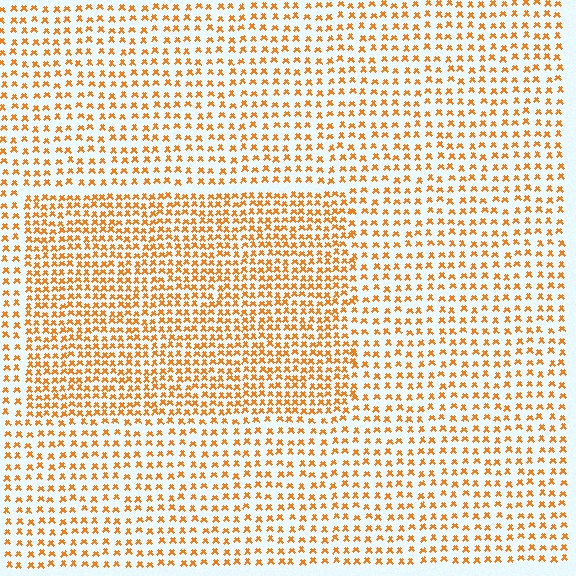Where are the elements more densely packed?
The elements are more densely packed inside the rectangle boundary.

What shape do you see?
I see a rectangle.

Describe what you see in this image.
The image contains small orange elements arranged at two different densities. A rectangle-shaped region is visible where the elements are more densely packed than the surrounding area.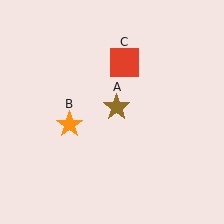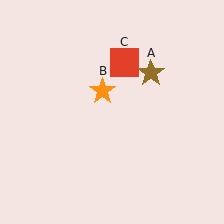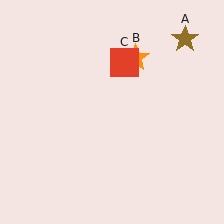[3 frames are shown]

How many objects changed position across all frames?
2 objects changed position: brown star (object A), orange star (object B).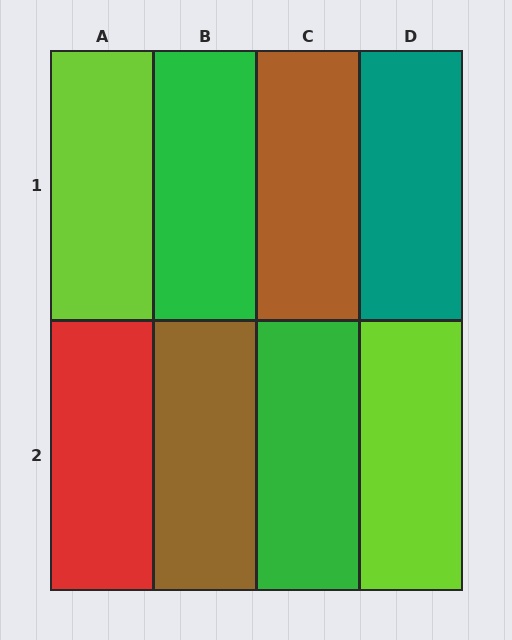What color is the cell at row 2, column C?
Green.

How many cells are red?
1 cell is red.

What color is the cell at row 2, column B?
Brown.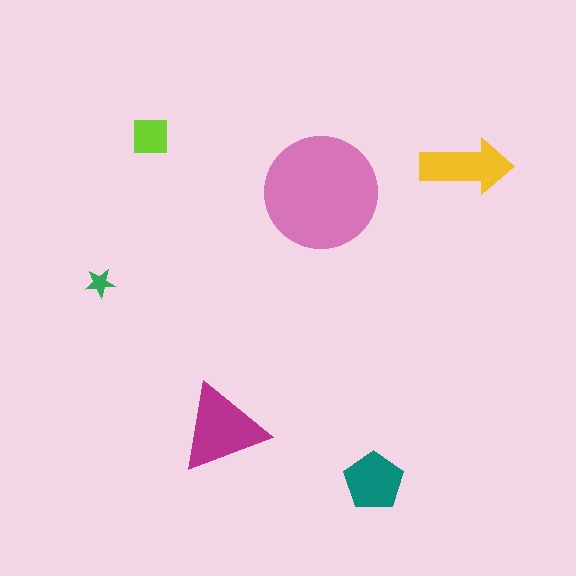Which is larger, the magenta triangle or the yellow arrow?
The magenta triangle.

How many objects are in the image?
There are 6 objects in the image.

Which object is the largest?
The pink circle.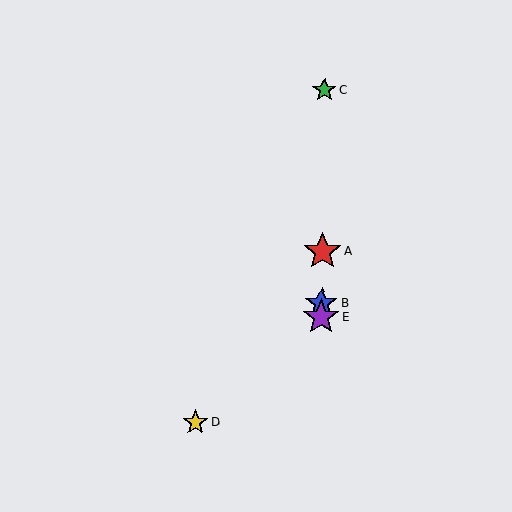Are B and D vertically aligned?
No, B is at x≈321 and D is at x≈195.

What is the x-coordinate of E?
Object E is at x≈321.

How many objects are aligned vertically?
4 objects (A, B, C, E) are aligned vertically.